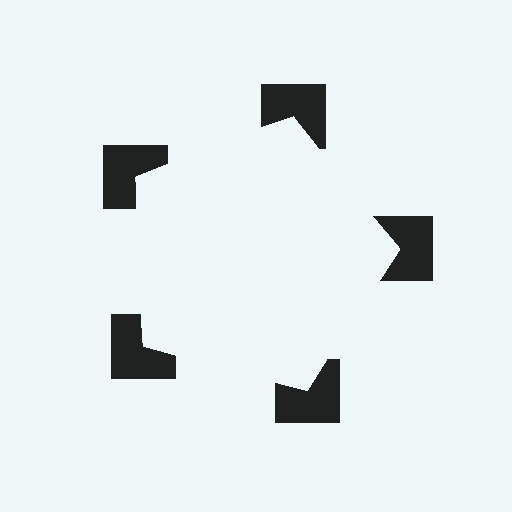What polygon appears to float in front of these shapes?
An illusory pentagon — its edges are inferred from the aligned wedge cuts in the notched squares, not physically drawn.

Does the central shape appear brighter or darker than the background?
It typically appears slightly brighter than the background, even though no actual brightness change is drawn.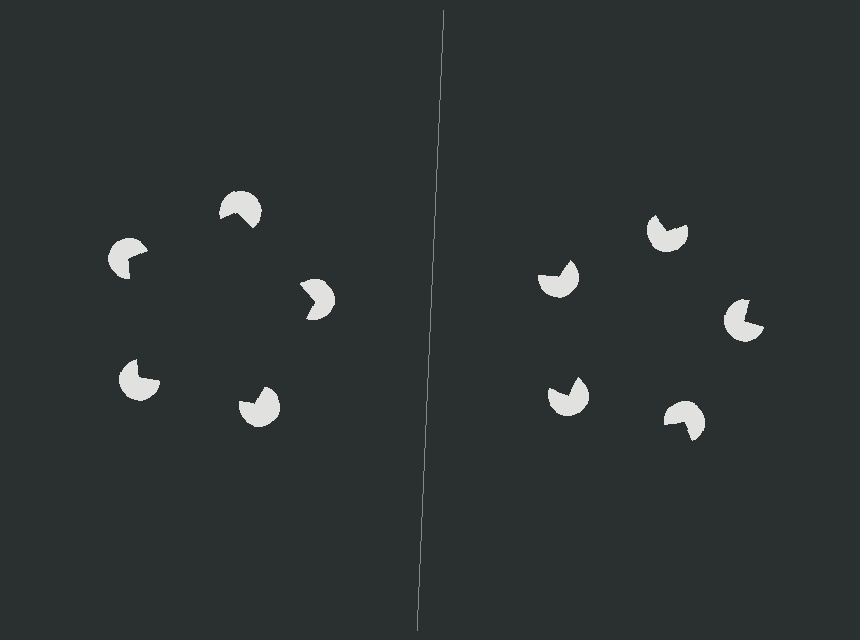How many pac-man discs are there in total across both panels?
10 — 5 on each side.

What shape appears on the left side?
An illusory pentagon.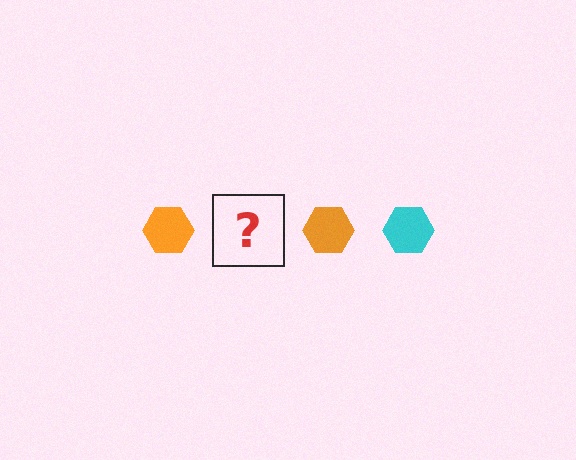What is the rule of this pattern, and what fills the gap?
The rule is that the pattern cycles through orange, cyan hexagons. The gap should be filled with a cyan hexagon.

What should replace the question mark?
The question mark should be replaced with a cyan hexagon.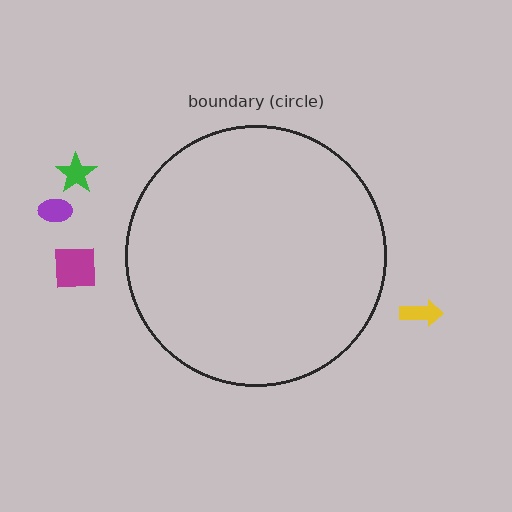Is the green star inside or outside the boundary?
Outside.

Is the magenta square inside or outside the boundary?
Outside.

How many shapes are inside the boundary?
0 inside, 4 outside.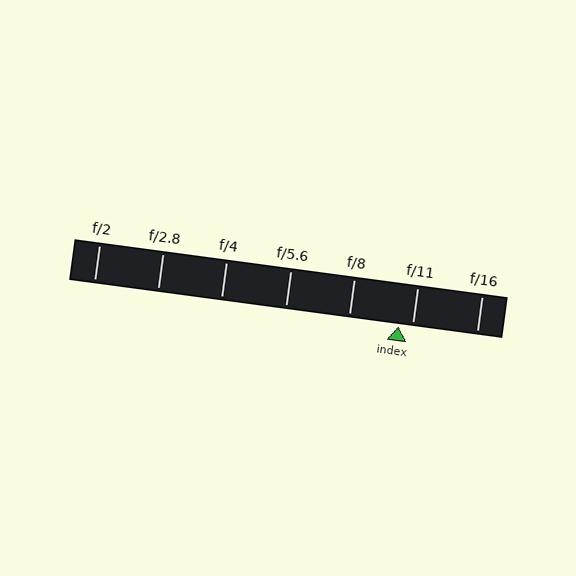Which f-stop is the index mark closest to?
The index mark is closest to f/11.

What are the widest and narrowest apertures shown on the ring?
The widest aperture shown is f/2 and the narrowest is f/16.